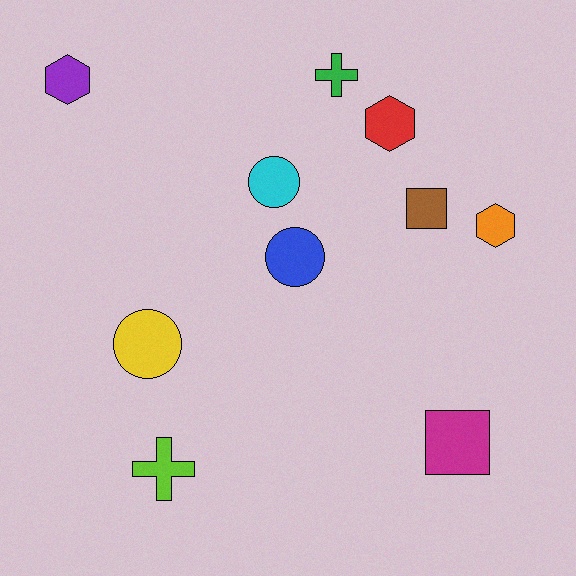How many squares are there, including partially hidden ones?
There are 2 squares.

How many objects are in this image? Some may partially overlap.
There are 10 objects.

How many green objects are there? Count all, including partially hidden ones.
There is 1 green object.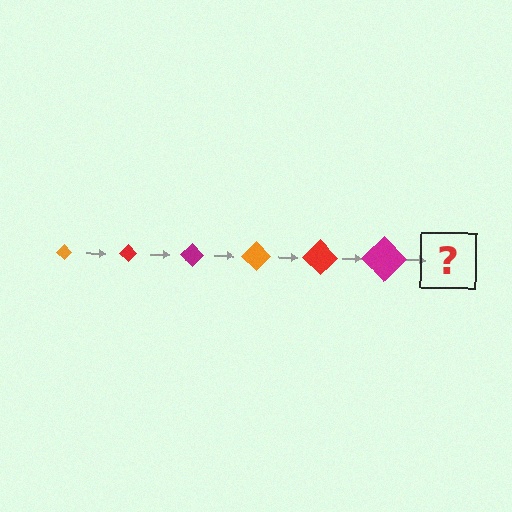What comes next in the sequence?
The next element should be an orange diamond, larger than the previous one.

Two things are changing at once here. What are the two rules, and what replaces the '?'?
The two rules are that the diamond grows larger each step and the color cycles through orange, red, and magenta. The '?' should be an orange diamond, larger than the previous one.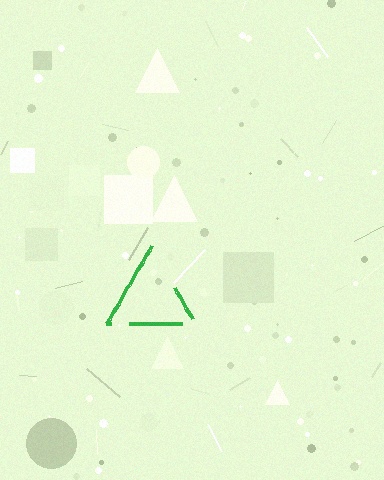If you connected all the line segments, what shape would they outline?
They would outline a triangle.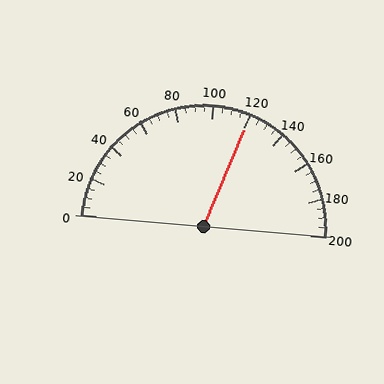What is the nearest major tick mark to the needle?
The nearest major tick mark is 120.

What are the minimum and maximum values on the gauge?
The gauge ranges from 0 to 200.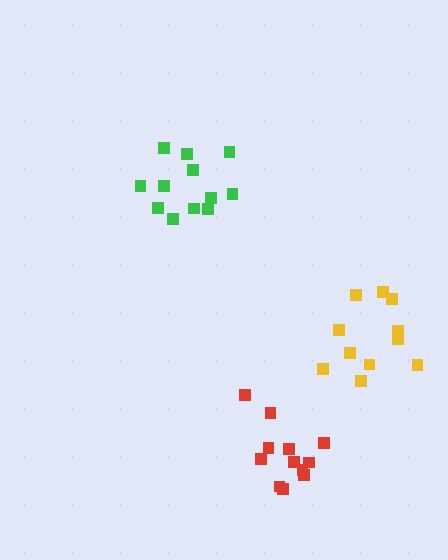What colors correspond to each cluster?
The clusters are colored: green, yellow, red.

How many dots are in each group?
Group 1: 12 dots, Group 2: 12 dots, Group 3: 12 dots (36 total).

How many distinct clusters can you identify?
There are 3 distinct clusters.